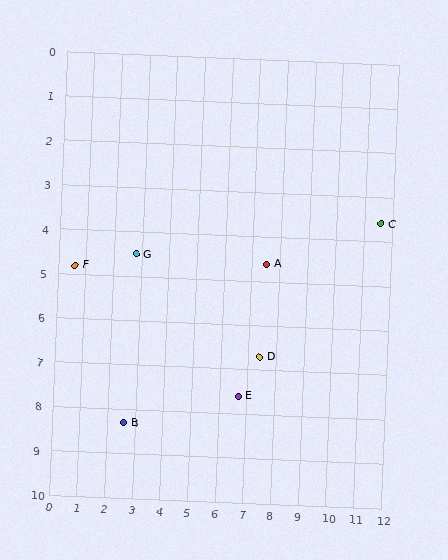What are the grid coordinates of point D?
Point D is at approximately (7.4, 6.7).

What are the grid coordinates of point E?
Point E is at approximately (6.7, 7.6).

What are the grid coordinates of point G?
Point G is at approximately (2.8, 4.5).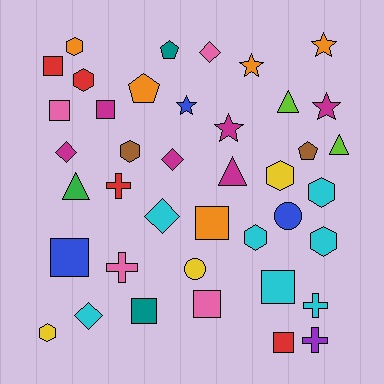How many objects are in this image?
There are 40 objects.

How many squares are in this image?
There are 9 squares.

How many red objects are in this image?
There are 4 red objects.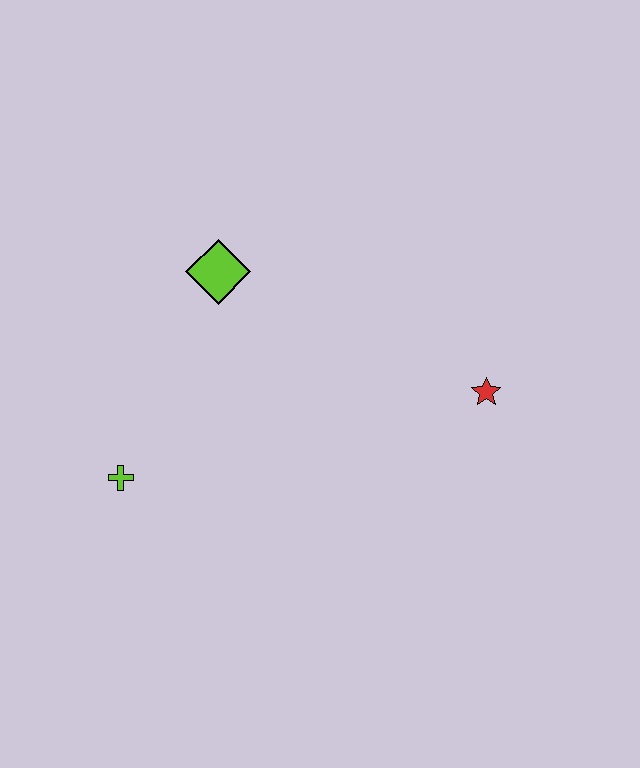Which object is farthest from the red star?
The lime cross is farthest from the red star.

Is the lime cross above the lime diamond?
No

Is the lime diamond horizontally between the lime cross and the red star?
Yes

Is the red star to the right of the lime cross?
Yes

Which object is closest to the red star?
The lime diamond is closest to the red star.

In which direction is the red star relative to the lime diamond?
The red star is to the right of the lime diamond.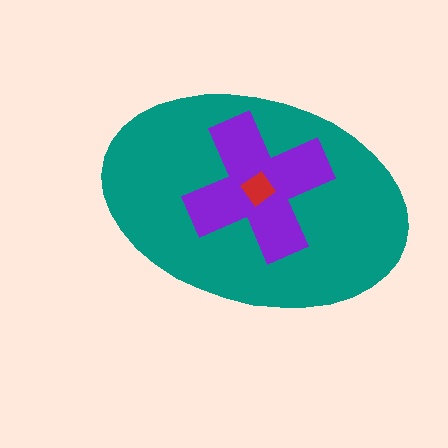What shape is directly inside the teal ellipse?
The purple cross.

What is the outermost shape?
The teal ellipse.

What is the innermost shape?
The red diamond.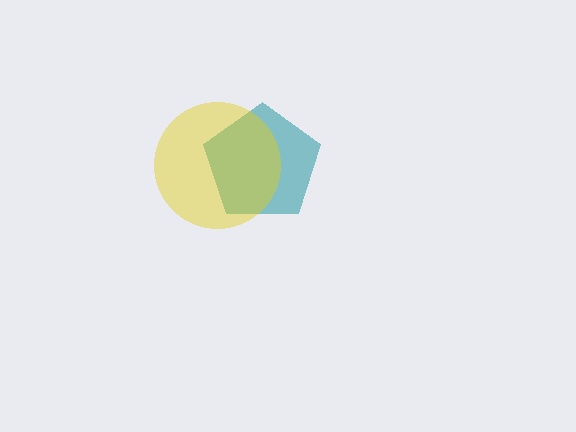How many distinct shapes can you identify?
There are 2 distinct shapes: a teal pentagon, a yellow circle.